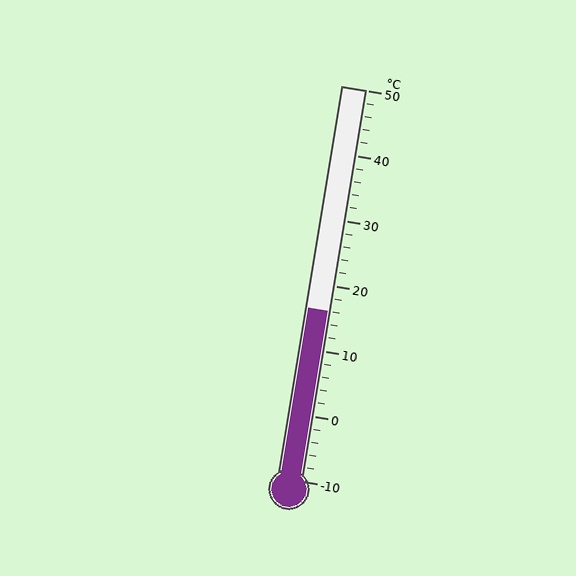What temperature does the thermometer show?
The thermometer shows approximately 16°C.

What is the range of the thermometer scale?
The thermometer scale ranges from -10°C to 50°C.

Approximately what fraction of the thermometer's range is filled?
The thermometer is filled to approximately 45% of its range.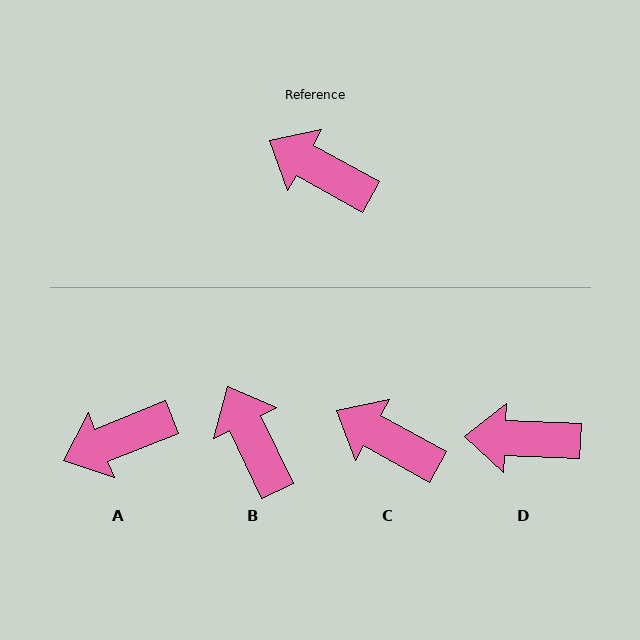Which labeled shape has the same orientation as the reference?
C.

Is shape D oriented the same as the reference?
No, it is off by about 27 degrees.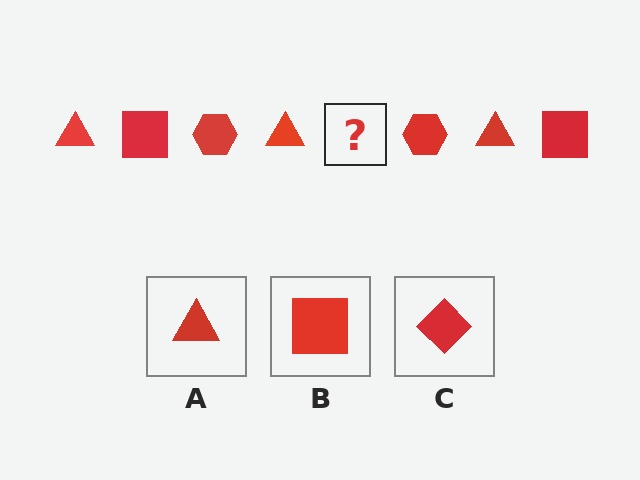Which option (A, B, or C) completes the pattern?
B.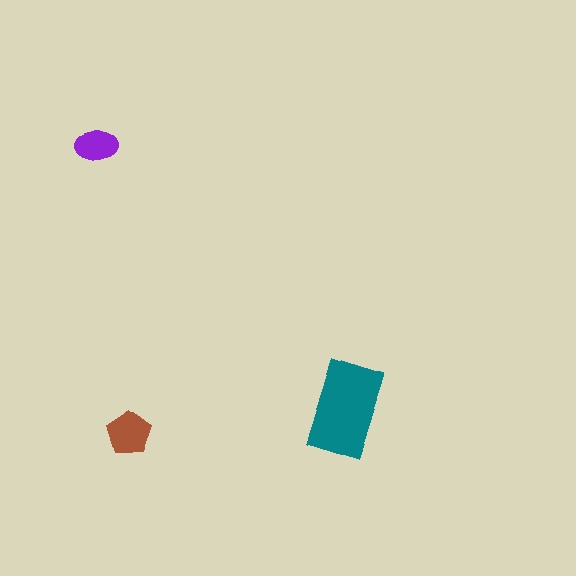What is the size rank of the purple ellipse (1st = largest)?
3rd.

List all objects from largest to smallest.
The teal rectangle, the brown pentagon, the purple ellipse.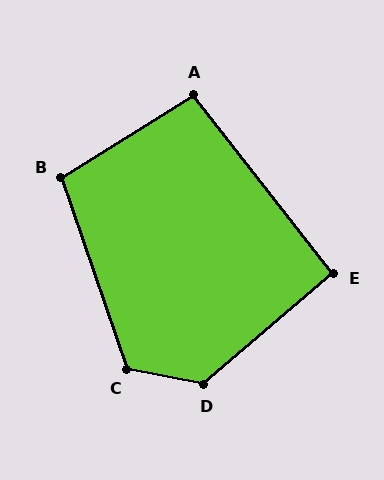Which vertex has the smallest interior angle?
E, at approximately 93 degrees.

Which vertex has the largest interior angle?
D, at approximately 128 degrees.